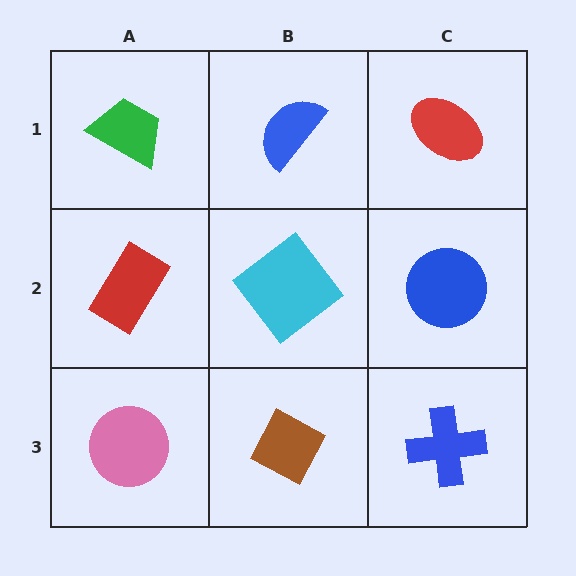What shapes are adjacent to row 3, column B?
A cyan diamond (row 2, column B), a pink circle (row 3, column A), a blue cross (row 3, column C).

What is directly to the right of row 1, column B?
A red ellipse.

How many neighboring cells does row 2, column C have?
3.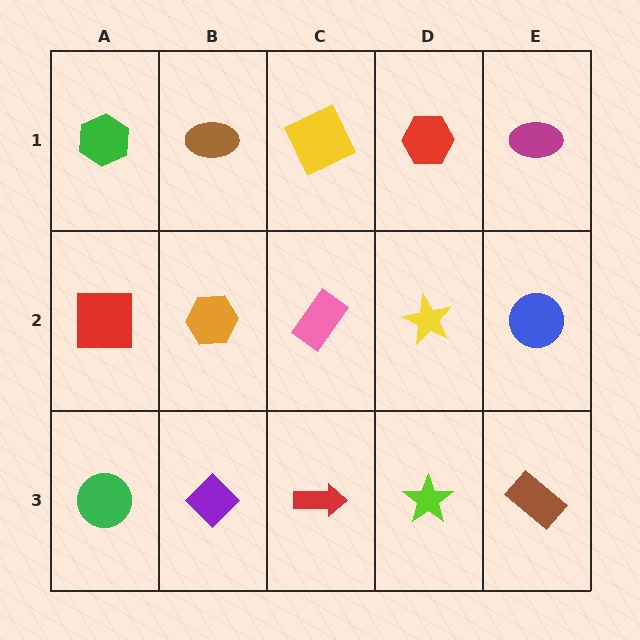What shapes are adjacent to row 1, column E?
A blue circle (row 2, column E), a red hexagon (row 1, column D).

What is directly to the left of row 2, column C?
An orange hexagon.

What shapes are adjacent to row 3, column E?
A blue circle (row 2, column E), a lime star (row 3, column D).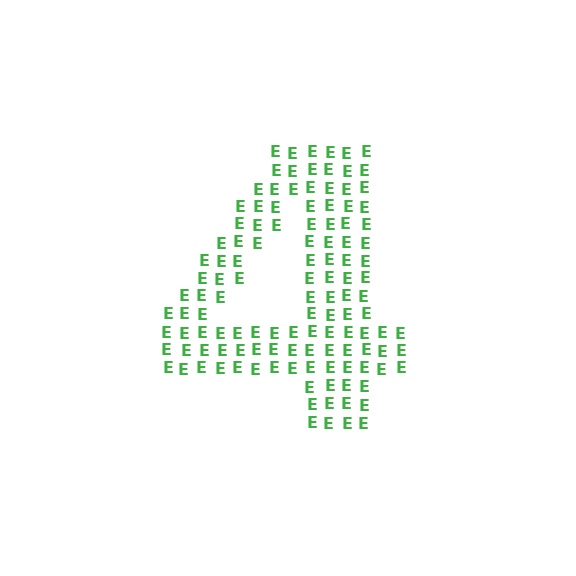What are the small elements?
The small elements are letter E's.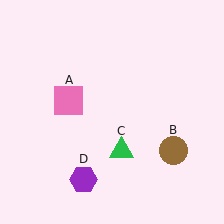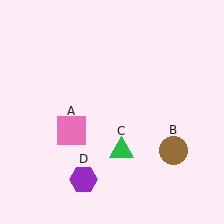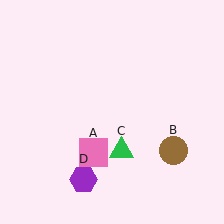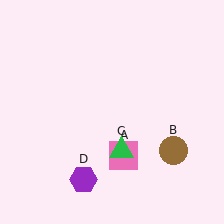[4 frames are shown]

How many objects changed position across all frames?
1 object changed position: pink square (object A).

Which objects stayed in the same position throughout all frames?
Brown circle (object B) and green triangle (object C) and purple hexagon (object D) remained stationary.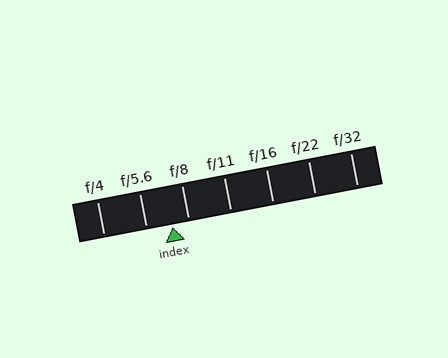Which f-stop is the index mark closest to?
The index mark is closest to f/8.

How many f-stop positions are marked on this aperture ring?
There are 7 f-stop positions marked.